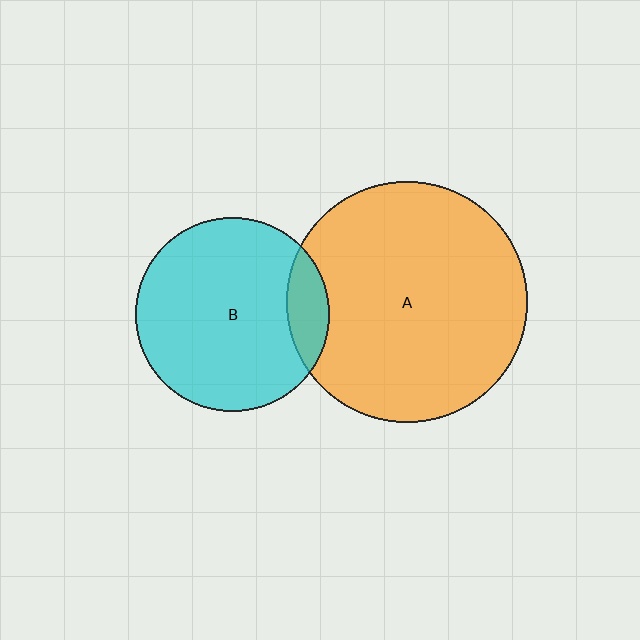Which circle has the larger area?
Circle A (orange).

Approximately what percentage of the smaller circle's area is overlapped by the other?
Approximately 15%.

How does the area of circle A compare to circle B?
Approximately 1.5 times.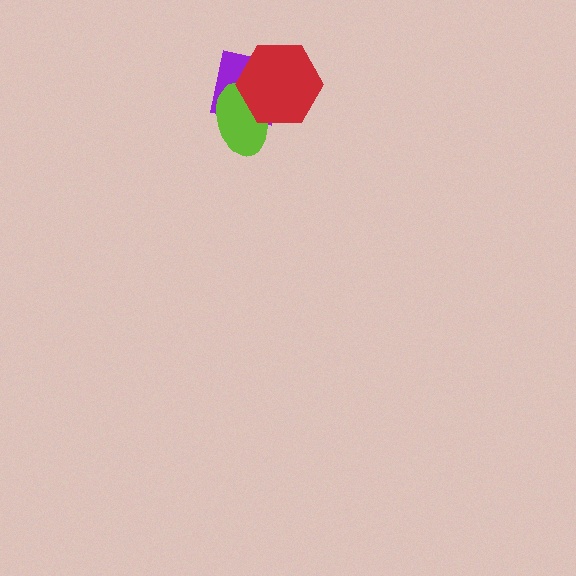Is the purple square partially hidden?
Yes, it is partially covered by another shape.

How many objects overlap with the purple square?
2 objects overlap with the purple square.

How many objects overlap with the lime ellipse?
2 objects overlap with the lime ellipse.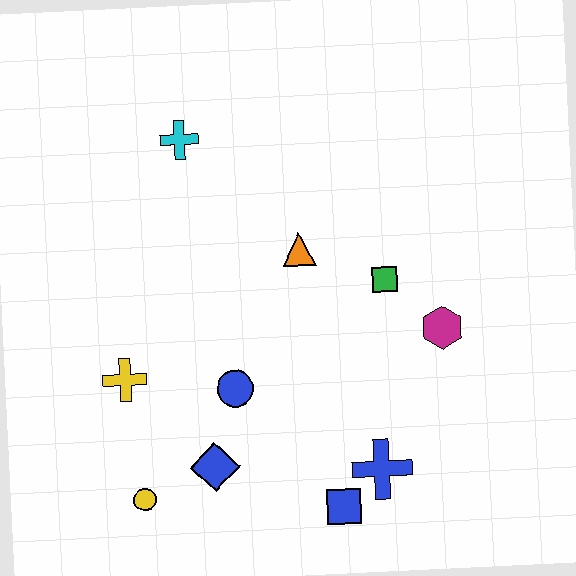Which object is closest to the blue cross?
The blue square is closest to the blue cross.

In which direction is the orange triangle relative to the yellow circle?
The orange triangle is above the yellow circle.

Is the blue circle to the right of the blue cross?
No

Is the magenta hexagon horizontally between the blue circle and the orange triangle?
No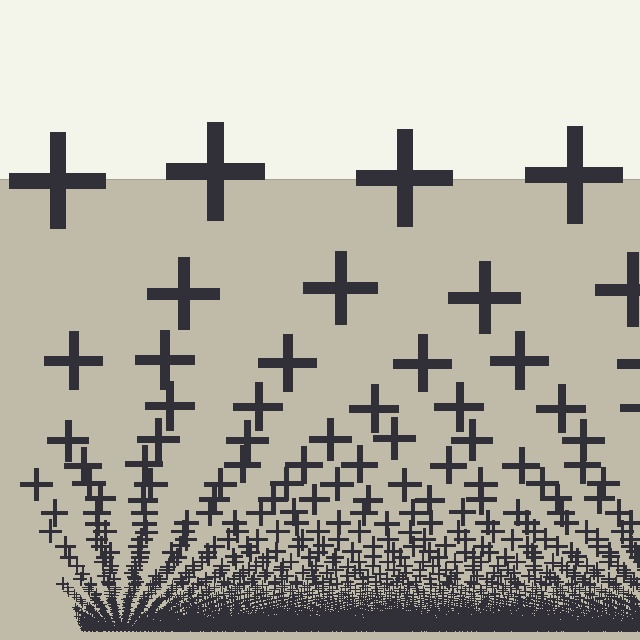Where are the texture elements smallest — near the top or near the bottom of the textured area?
Near the bottom.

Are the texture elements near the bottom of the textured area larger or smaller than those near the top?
Smaller. The gradient is inverted — elements near the bottom are smaller and denser.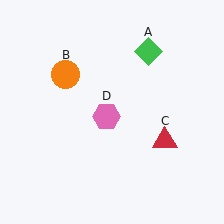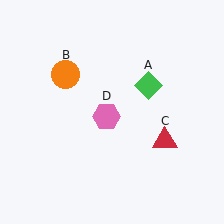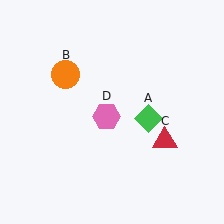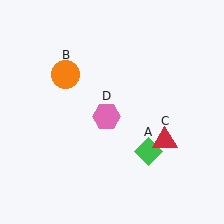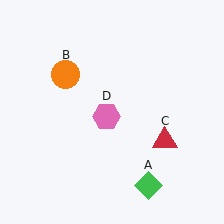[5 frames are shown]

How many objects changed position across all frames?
1 object changed position: green diamond (object A).